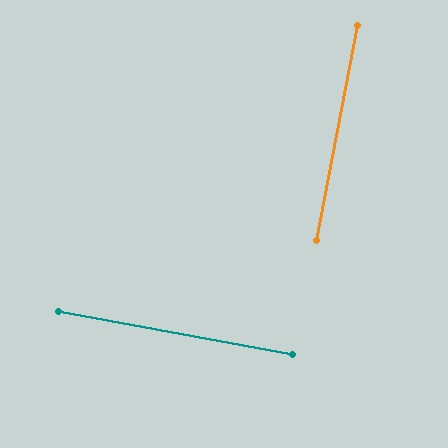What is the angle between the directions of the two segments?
Approximately 90 degrees.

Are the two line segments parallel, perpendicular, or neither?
Perpendicular — they meet at approximately 90°.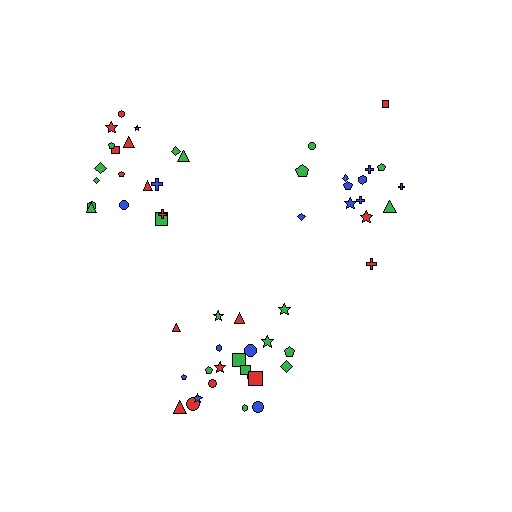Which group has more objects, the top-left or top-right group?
The top-left group.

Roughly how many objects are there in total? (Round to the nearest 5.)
Roughly 55 objects in total.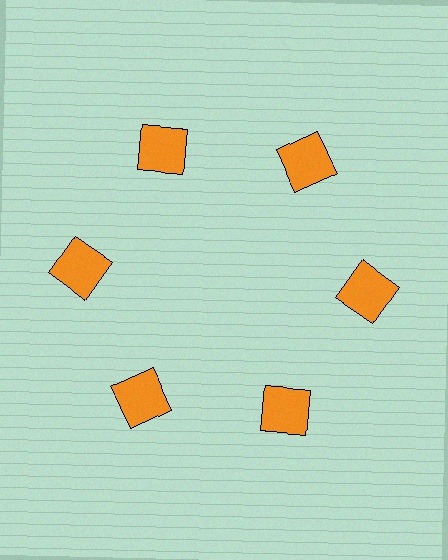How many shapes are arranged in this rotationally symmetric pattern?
There are 6 shapes, arranged in 6 groups of 1.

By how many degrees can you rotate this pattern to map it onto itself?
The pattern maps onto itself every 60 degrees of rotation.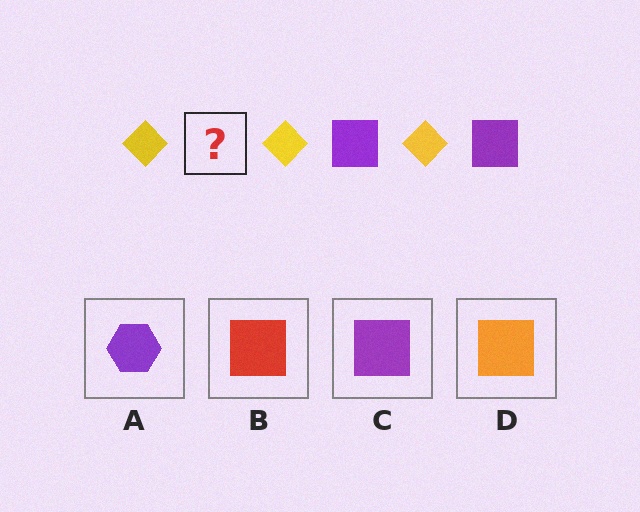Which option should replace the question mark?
Option C.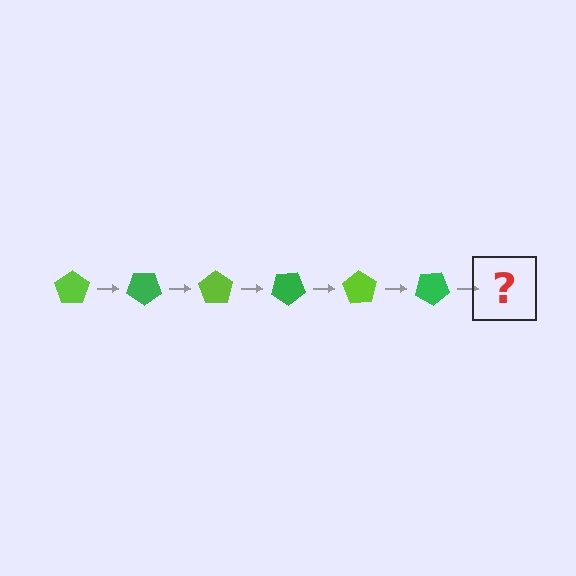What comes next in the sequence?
The next element should be a lime pentagon, rotated 210 degrees from the start.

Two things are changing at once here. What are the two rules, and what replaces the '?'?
The two rules are that it rotates 35 degrees each step and the color cycles through lime and green. The '?' should be a lime pentagon, rotated 210 degrees from the start.